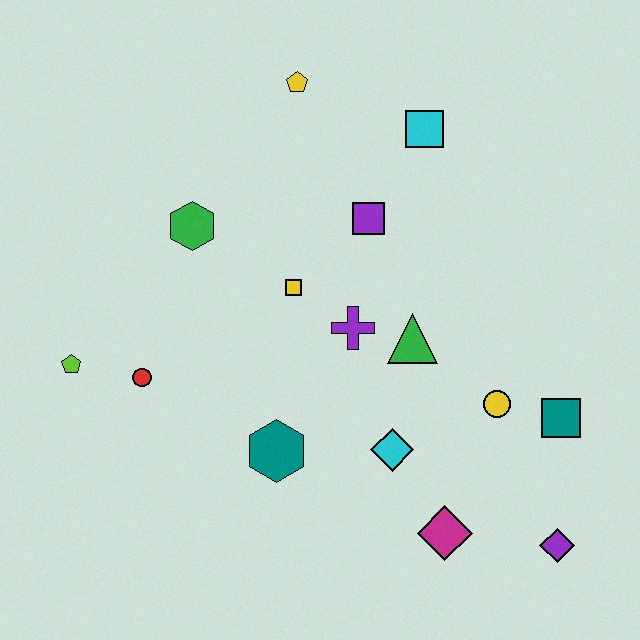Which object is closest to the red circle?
The lime pentagon is closest to the red circle.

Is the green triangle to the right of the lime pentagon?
Yes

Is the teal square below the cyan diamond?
No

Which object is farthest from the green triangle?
The lime pentagon is farthest from the green triangle.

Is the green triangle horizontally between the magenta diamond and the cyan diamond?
Yes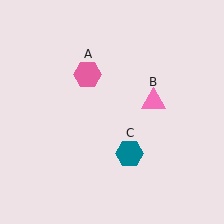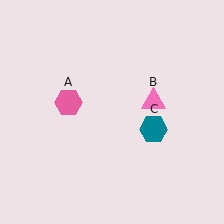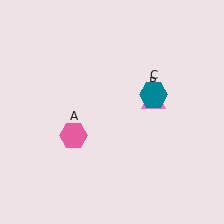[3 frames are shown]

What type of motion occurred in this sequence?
The pink hexagon (object A), teal hexagon (object C) rotated counterclockwise around the center of the scene.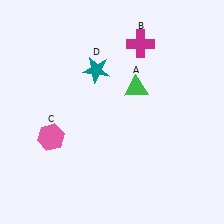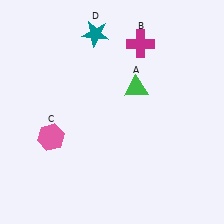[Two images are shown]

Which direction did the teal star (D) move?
The teal star (D) moved up.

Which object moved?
The teal star (D) moved up.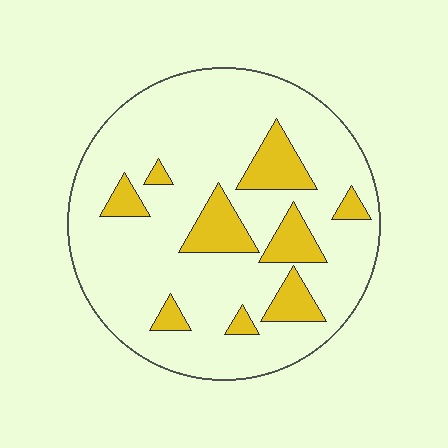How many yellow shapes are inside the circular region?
9.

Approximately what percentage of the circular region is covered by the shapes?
Approximately 20%.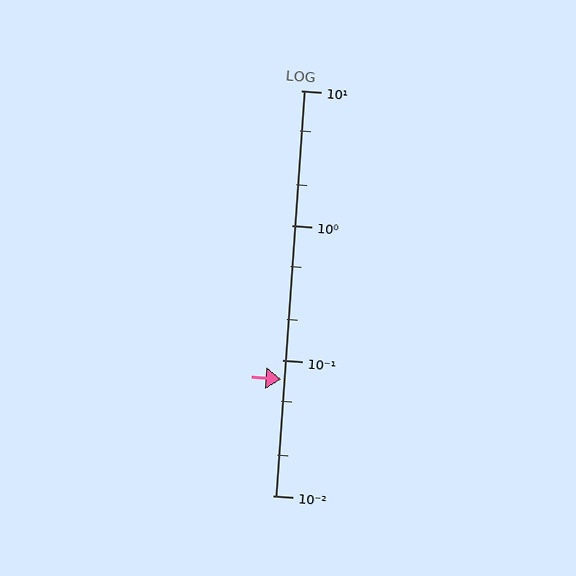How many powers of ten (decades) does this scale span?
The scale spans 3 decades, from 0.01 to 10.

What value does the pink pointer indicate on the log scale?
The pointer indicates approximately 0.073.